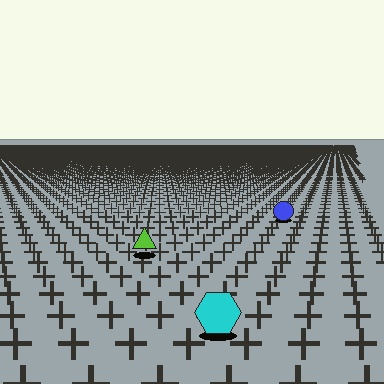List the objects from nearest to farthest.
From nearest to farthest: the cyan hexagon, the lime triangle, the blue circle.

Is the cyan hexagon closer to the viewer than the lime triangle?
Yes. The cyan hexagon is closer — you can tell from the texture gradient: the ground texture is coarser near it.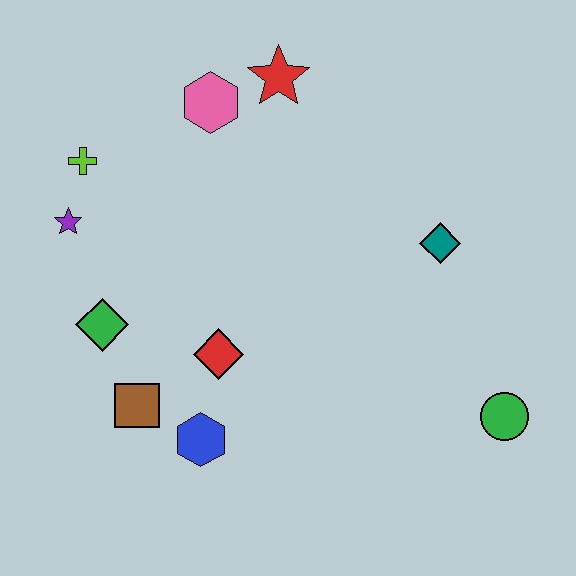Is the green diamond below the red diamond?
No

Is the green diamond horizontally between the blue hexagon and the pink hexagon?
No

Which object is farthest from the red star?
The green circle is farthest from the red star.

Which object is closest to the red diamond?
The blue hexagon is closest to the red diamond.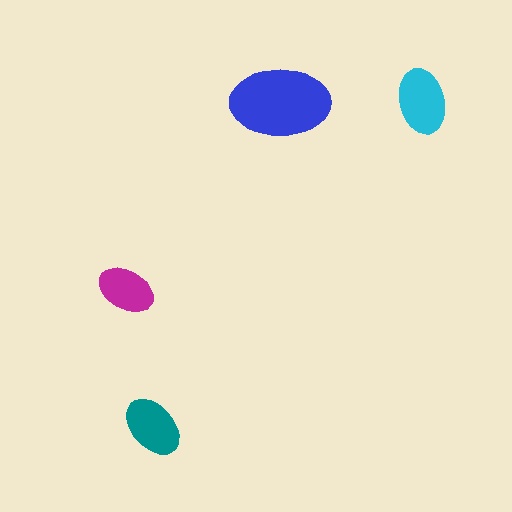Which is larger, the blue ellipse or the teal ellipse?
The blue one.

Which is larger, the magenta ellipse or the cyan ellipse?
The cyan one.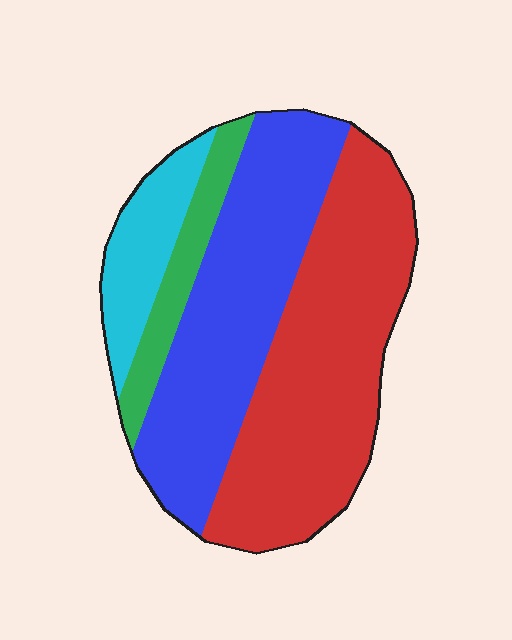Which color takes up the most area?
Red, at roughly 45%.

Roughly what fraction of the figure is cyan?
Cyan covers around 10% of the figure.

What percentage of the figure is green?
Green covers about 10% of the figure.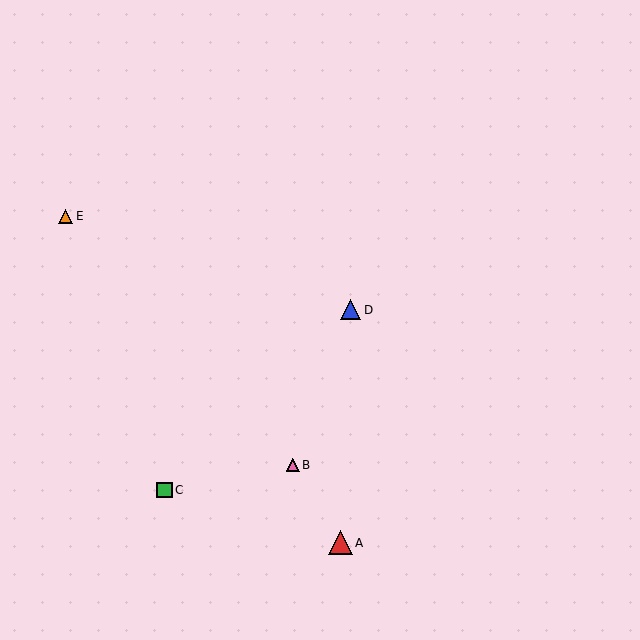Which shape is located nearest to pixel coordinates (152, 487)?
The green square (labeled C) at (164, 490) is nearest to that location.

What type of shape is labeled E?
Shape E is an orange triangle.